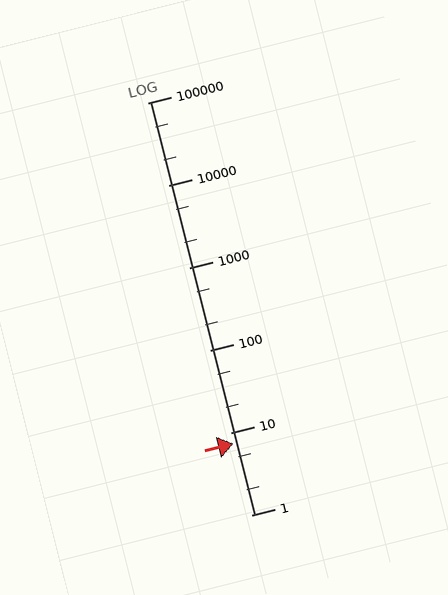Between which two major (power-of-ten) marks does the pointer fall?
The pointer is between 1 and 10.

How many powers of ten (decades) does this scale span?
The scale spans 5 decades, from 1 to 100000.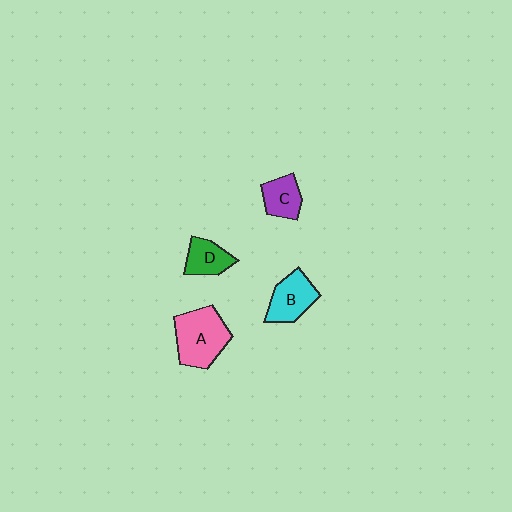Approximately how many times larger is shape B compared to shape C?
Approximately 1.3 times.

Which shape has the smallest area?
Shape C (purple).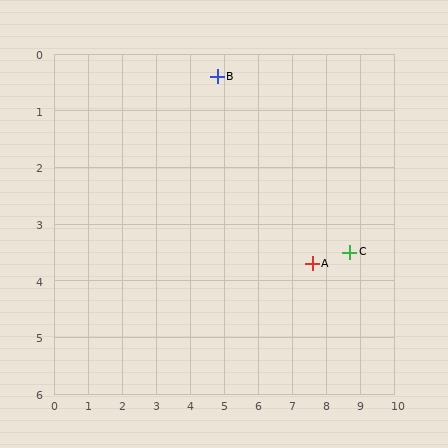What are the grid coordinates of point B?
Point B is at approximately (4.8, 0.4).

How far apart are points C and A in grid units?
Points C and A are about 1.1 grid units apart.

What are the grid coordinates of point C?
Point C is at approximately (8.7, 3.5).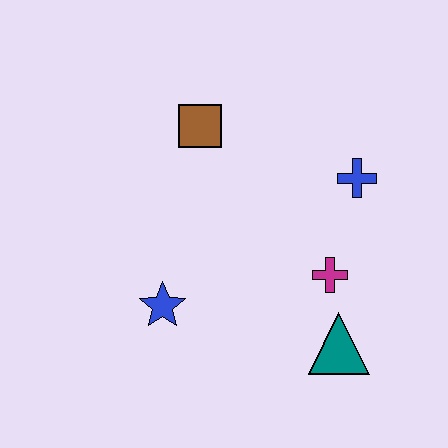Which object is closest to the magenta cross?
The teal triangle is closest to the magenta cross.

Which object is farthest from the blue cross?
The blue star is farthest from the blue cross.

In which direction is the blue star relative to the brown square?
The blue star is below the brown square.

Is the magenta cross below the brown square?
Yes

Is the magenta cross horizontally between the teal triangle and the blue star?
Yes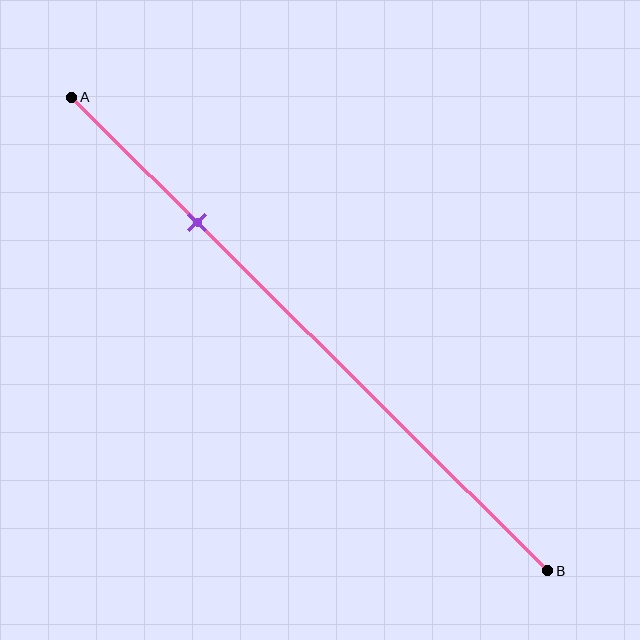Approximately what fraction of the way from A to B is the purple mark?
The purple mark is approximately 25% of the way from A to B.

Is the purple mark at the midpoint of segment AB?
No, the mark is at about 25% from A, not at the 50% midpoint.